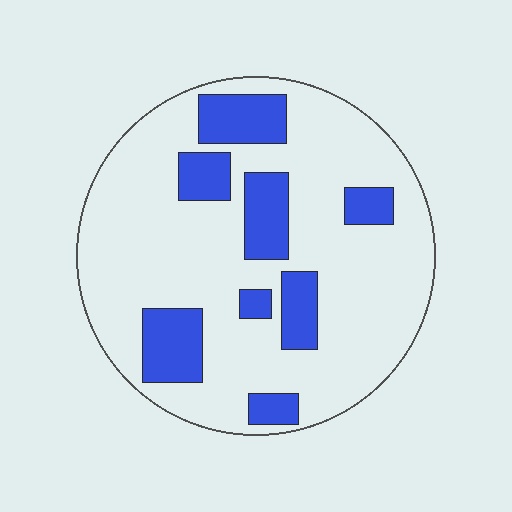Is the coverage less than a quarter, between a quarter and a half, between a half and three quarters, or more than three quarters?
Less than a quarter.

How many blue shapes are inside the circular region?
8.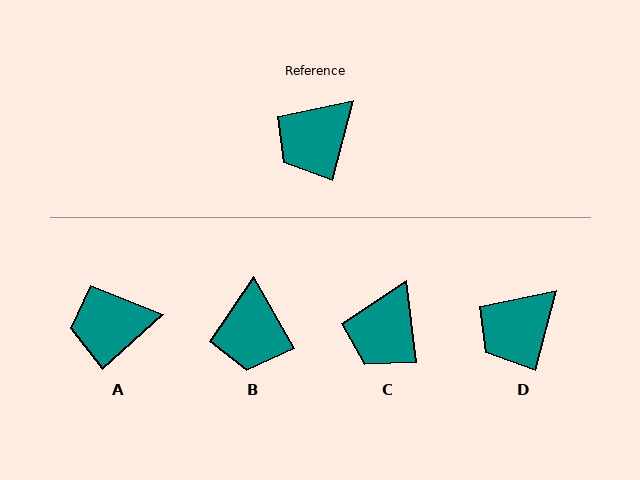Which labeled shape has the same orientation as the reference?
D.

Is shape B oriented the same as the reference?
No, it is off by about 44 degrees.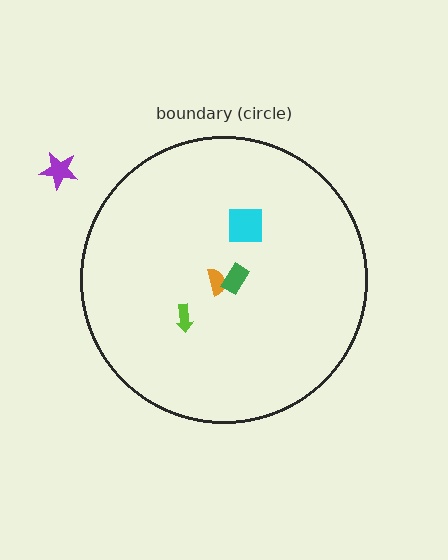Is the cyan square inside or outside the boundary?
Inside.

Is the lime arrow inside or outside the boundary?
Inside.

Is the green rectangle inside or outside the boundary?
Inside.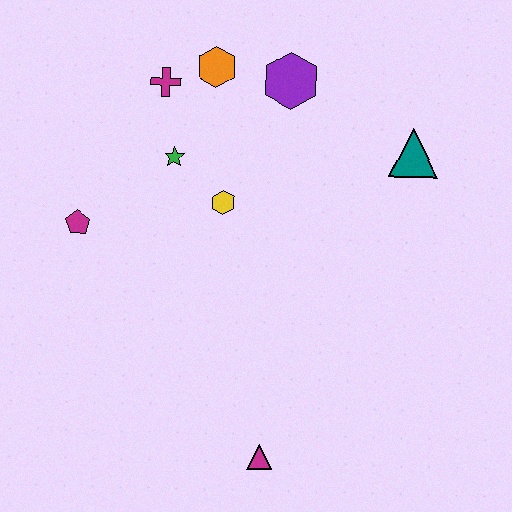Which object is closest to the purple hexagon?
The orange hexagon is closest to the purple hexagon.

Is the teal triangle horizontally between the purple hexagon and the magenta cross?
No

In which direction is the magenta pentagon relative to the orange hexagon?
The magenta pentagon is below the orange hexagon.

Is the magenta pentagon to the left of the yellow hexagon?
Yes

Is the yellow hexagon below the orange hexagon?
Yes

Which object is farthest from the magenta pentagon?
The teal triangle is farthest from the magenta pentagon.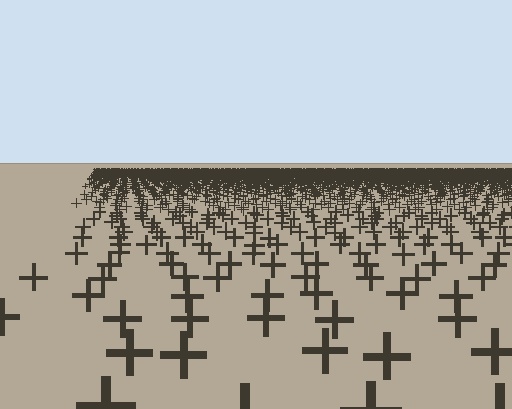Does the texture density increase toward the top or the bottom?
Density increases toward the top.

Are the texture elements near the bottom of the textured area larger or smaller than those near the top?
Larger. Near the bottom, elements are closer to the viewer and appear at a bigger on-screen size.